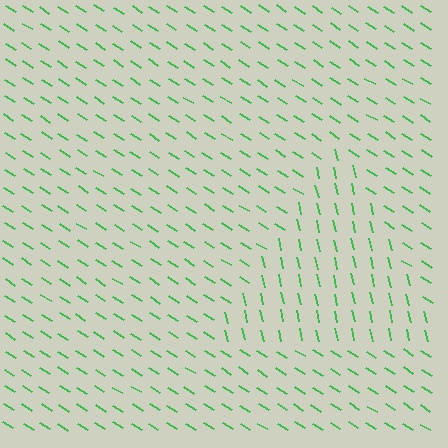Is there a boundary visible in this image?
Yes, there is a texture boundary formed by a change in line orientation.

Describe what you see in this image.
The image is filled with small green line segments. A triangle region in the image has lines oriented differently from the surrounding lines, creating a visible texture boundary.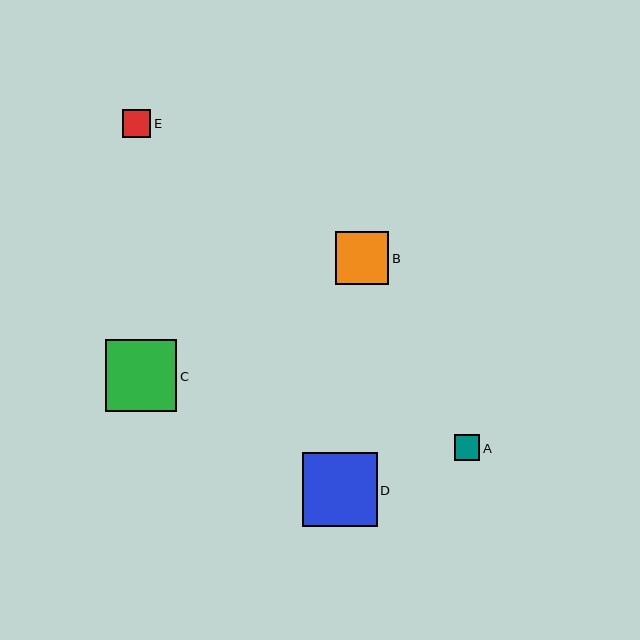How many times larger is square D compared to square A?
Square D is approximately 2.9 times the size of square A.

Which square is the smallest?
Square A is the smallest with a size of approximately 26 pixels.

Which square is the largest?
Square D is the largest with a size of approximately 74 pixels.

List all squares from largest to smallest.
From largest to smallest: D, C, B, E, A.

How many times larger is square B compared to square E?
Square B is approximately 1.9 times the size of square E.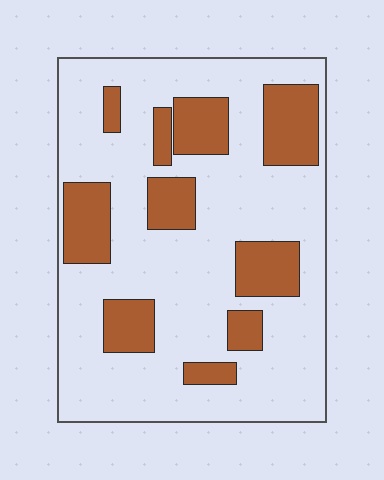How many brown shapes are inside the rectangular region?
10.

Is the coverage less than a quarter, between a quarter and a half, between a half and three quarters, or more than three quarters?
Between a quarter and a half.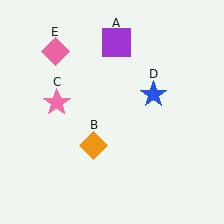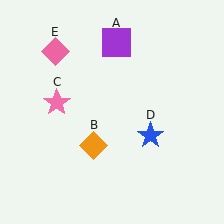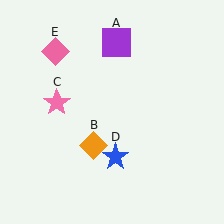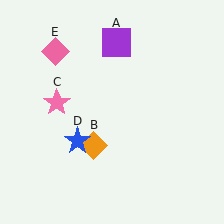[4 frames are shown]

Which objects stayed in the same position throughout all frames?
Purple square (object A) and orange diamond (object B) and pink star (object C) and pink diamond (object E) remained stationary.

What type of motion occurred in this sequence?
The blue star (object D) rotated clockwise around the center of the scene.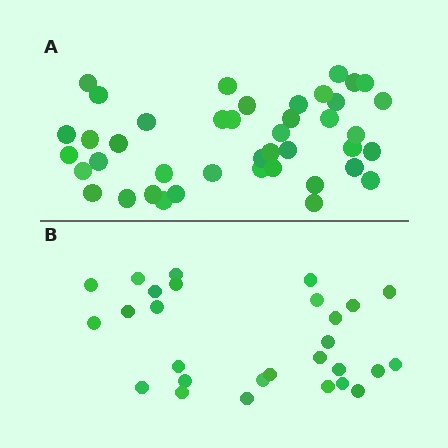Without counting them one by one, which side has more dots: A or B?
Region A (the top region) has more dots.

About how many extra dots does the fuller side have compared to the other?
Region A has approximately 15 more dots than region B.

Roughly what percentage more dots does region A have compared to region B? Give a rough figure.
About 50% more.